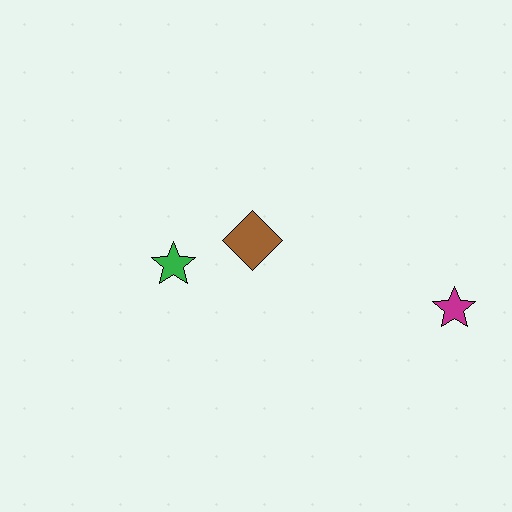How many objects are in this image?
There are 3 objects.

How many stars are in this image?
There are 2 stars.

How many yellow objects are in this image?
There are no yellow objects.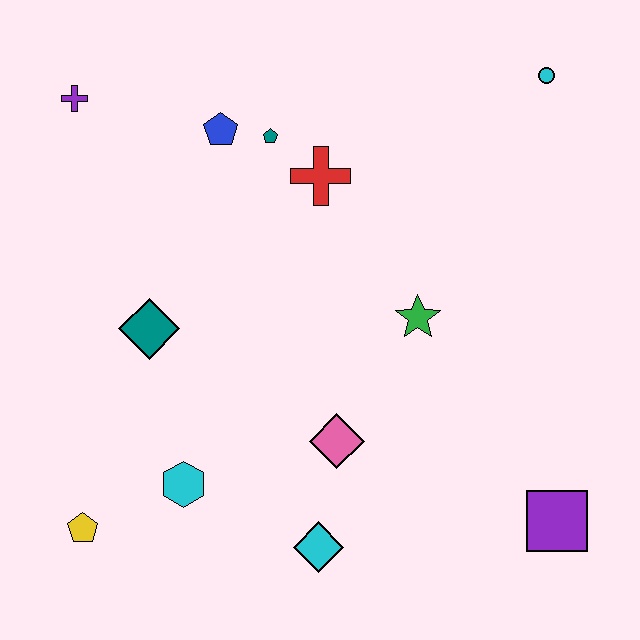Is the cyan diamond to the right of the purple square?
No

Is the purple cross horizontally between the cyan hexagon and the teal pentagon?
No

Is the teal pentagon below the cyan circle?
Yes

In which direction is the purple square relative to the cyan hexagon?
The purple square is to the right of the cyan hexagon.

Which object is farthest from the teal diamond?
The cyan circle is farthest from the teal diamond.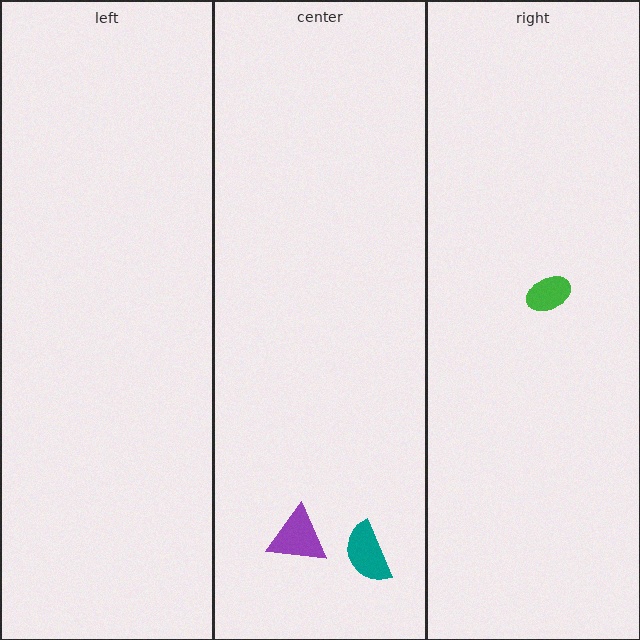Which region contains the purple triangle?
The center region.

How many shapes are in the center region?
2.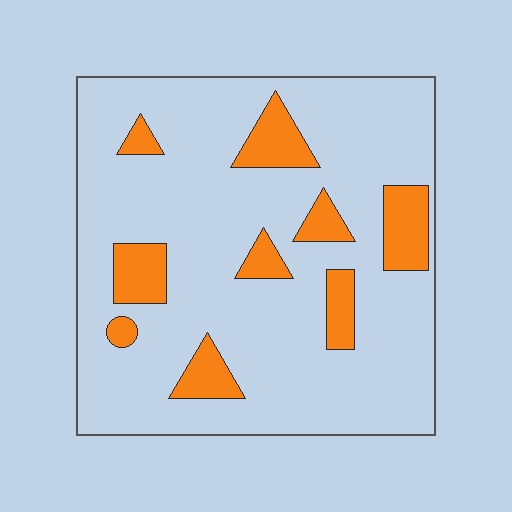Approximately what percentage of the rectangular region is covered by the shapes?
Approximately 15%.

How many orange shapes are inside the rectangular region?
9.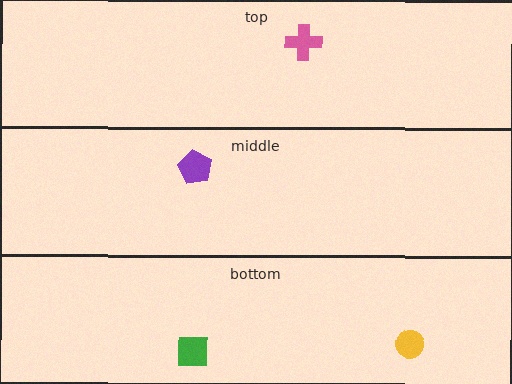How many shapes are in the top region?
1.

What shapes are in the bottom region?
The green square, the yellow circle.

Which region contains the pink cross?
The top region.